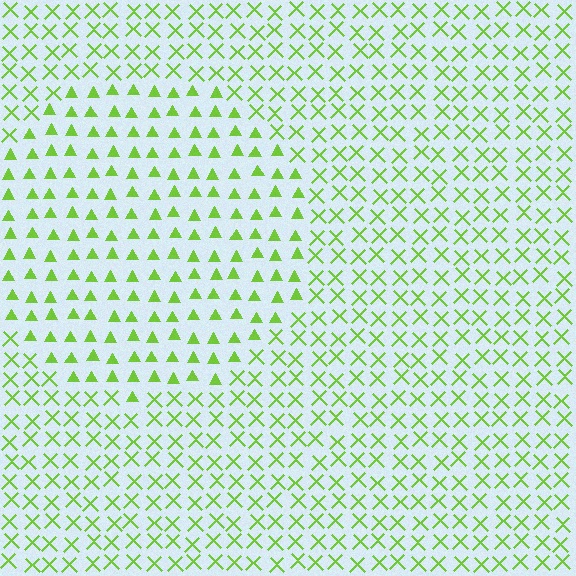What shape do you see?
I see a circle.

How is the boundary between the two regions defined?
The boundary is defined by a change in element shape: triangles inside vs. X marks outside. All elements share the same color and spacing.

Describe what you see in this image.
The image is filled with small lime elements arranged in a uniform grid. A circle-shaped region contains triangles, while the surrounding area contains X marks. The boundary is defined purely by the change in element shape.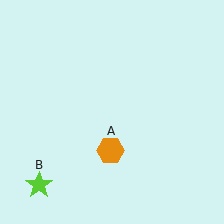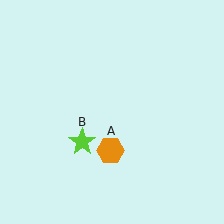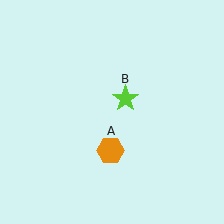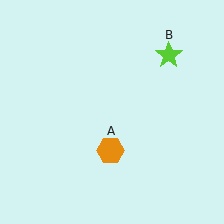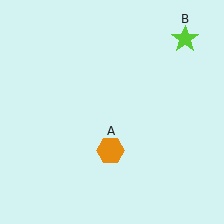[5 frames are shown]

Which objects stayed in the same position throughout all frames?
Orange hexagon (object A) remained stationary.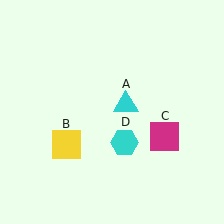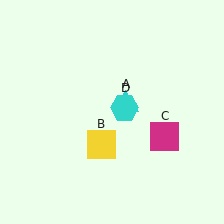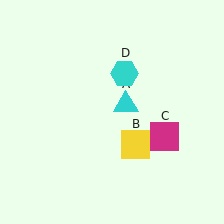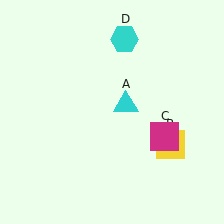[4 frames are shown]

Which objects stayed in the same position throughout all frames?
Cyan triangle (object A) and magenta square (object C) remained stationary.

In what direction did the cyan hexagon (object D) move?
The cyan hexagon (object D) moved up.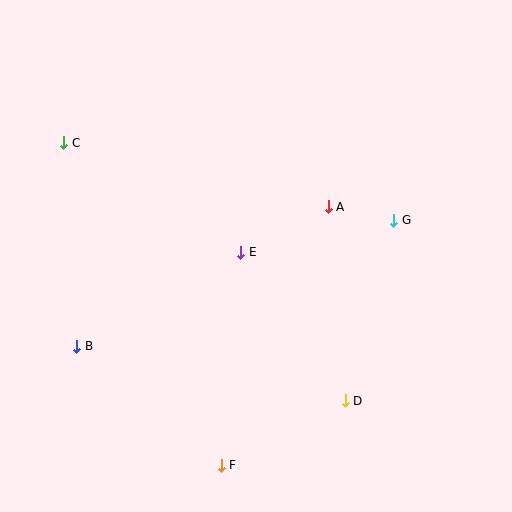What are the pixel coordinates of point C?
Point C is at (64, 143).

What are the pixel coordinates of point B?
Point B is at (76, 346).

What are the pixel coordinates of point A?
Point A is at (328, 207).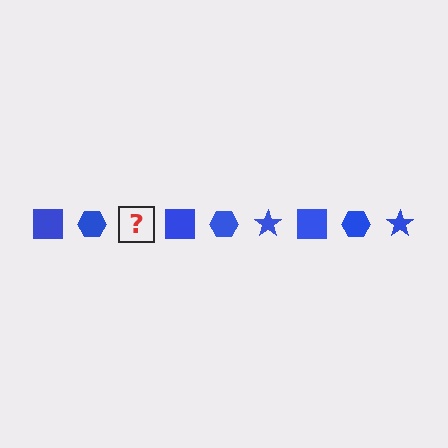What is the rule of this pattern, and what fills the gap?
The rule is that the pattern cycles through square, hexagon, star shapes in blue. The gap should be filled with a blue star.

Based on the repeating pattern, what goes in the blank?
The blank should be a blue star.